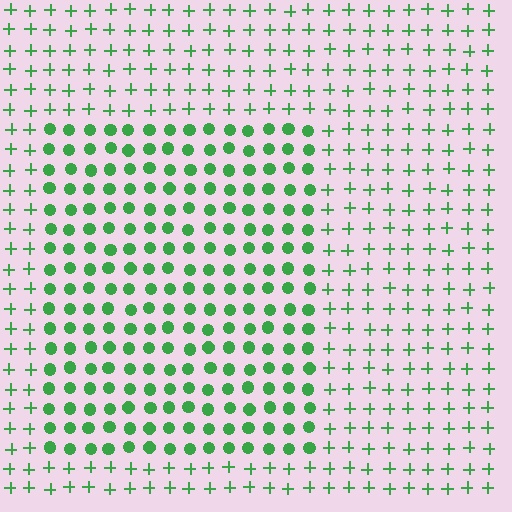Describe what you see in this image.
The image is filled with small green elements arranged in a uniform grid. A rectangle-shaped region contains circles, while the surrounding area contains plus signs. The boundary is defined purely by the change in element shape.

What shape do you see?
I see a rectangle.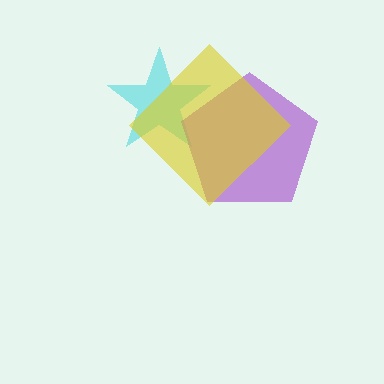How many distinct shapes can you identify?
There are 3 distinct shapes: a cyan star, a purple pentagon, a yellow diamond.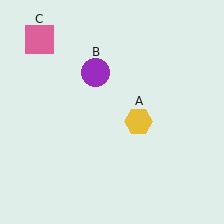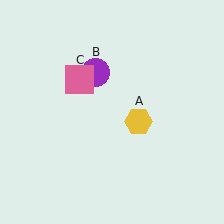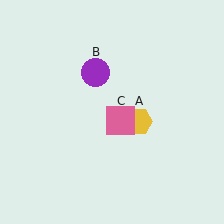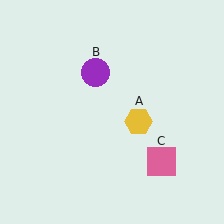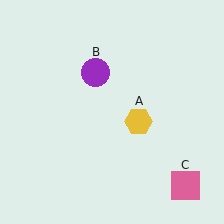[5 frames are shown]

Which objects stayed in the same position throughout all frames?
Yellow hexagon (object A) and purple circle (object B) remained stationary.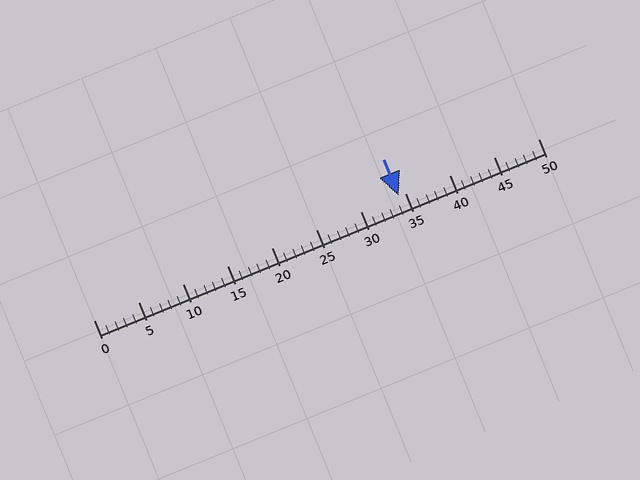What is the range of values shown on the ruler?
The ruler shows values from 0 to 50.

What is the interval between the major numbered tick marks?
The major tick marks are spaced 5 units apart.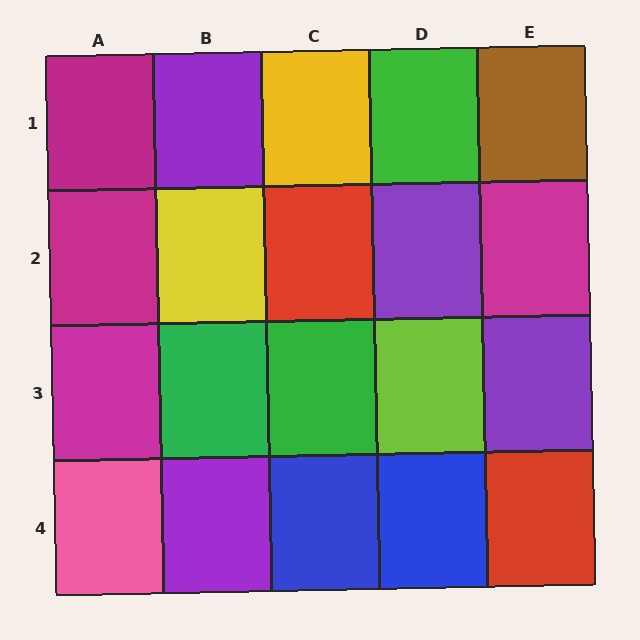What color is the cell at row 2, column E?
Magenta.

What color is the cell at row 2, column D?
Purple.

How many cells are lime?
1 cell is lime.